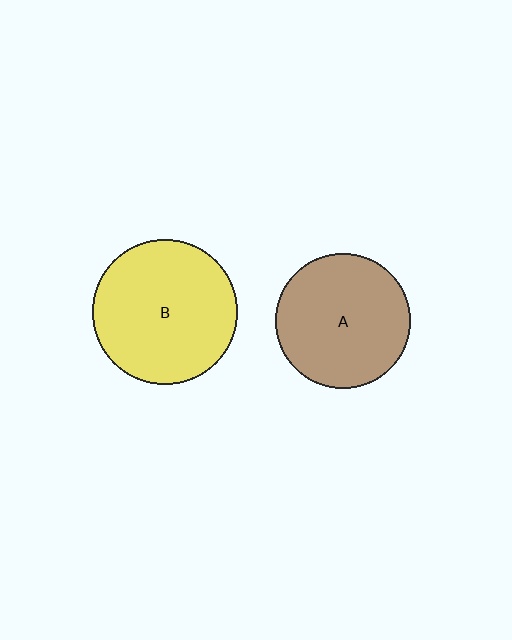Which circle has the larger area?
Circle B (yellow).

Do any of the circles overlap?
No, none of the circles overlap.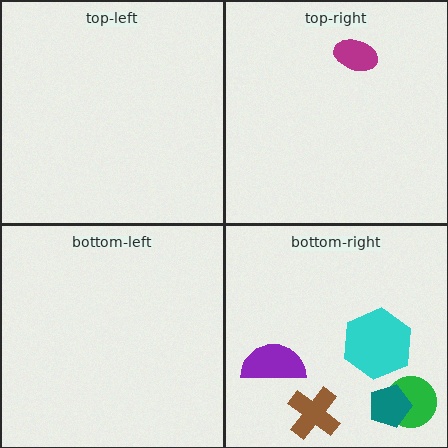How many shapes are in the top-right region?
1.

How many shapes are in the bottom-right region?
5.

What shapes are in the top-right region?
The magenta ellipse.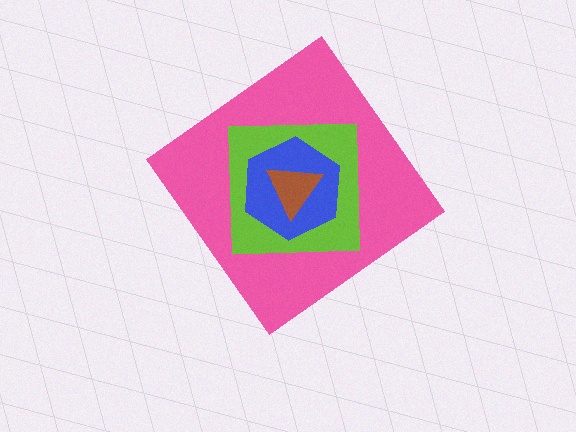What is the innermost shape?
The brown triangle.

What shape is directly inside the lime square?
The blue hexagon.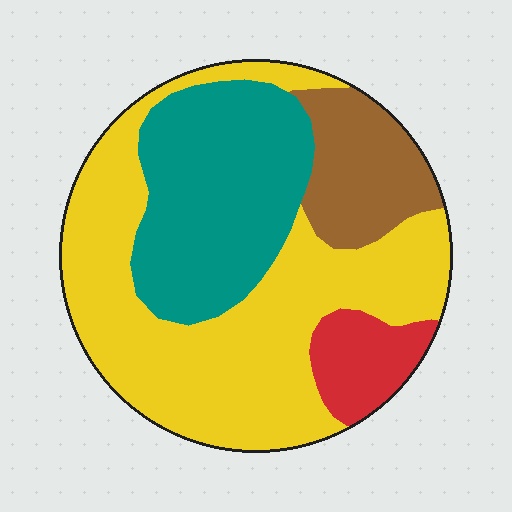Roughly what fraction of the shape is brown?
Brown takes up less than a quarter of the shape.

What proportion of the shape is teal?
Teal covers 28% of the shape.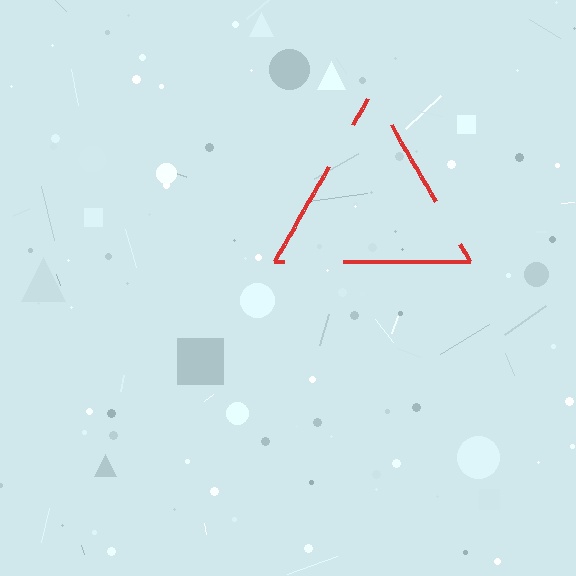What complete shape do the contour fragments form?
The contour fragments form a triangle.